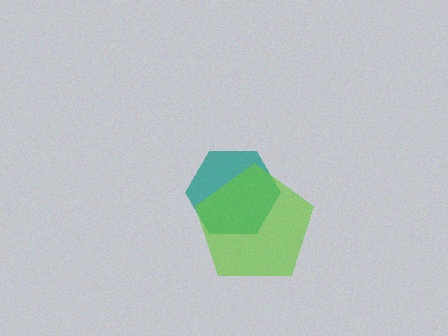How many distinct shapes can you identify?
There are 2 distinct shapes: a teal hexagon, a lime pentagon.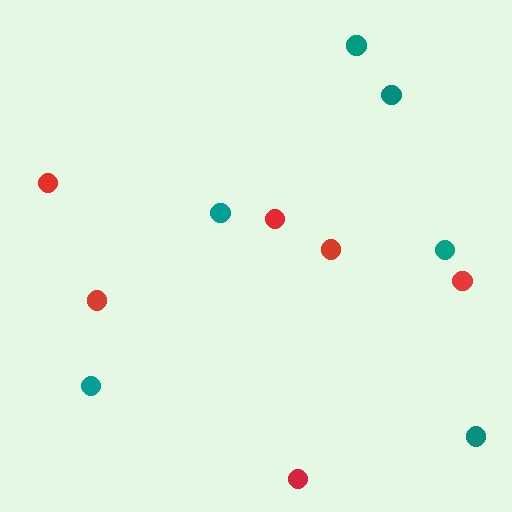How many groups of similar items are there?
There are 2 groups: one group of teal circles (6) and one group of red circles (6).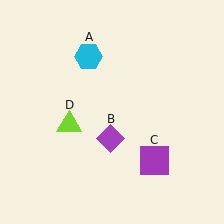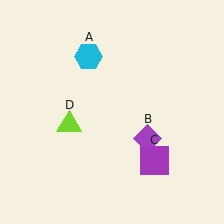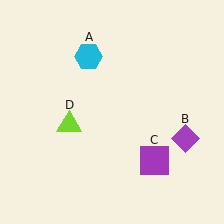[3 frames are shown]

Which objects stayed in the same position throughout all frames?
Cyan hexagon (object A) and purple square (object C) and lime triangle (object D) remained stationary.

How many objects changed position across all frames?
1 object changed position: purple diamond (object B).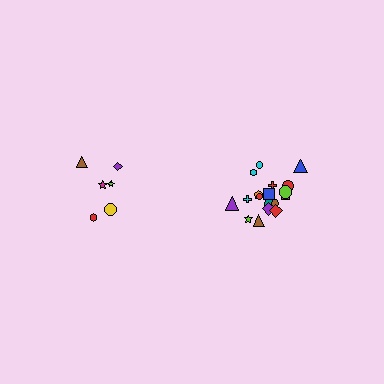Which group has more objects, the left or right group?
The right group.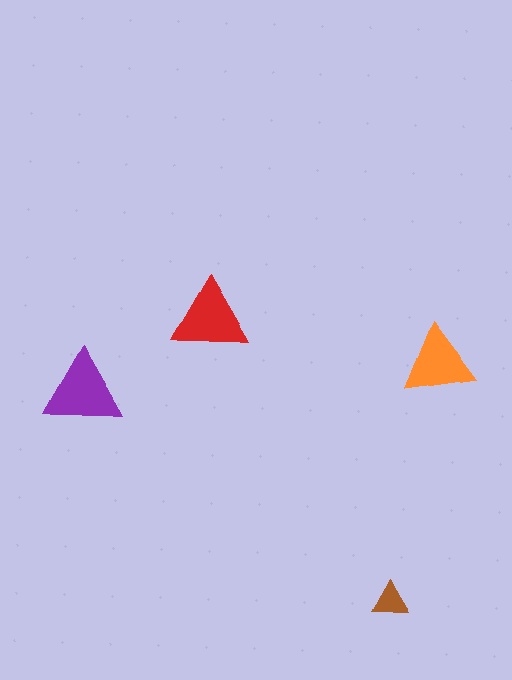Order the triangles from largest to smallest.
the purple one, the red one, the orange one, the brown one.